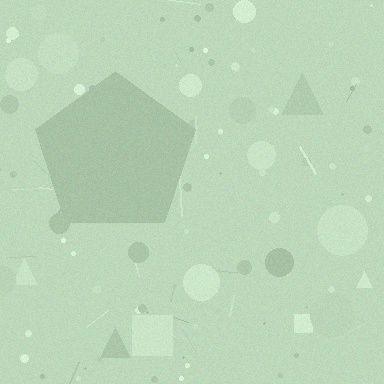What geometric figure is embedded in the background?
A pentagon is embedded in the background.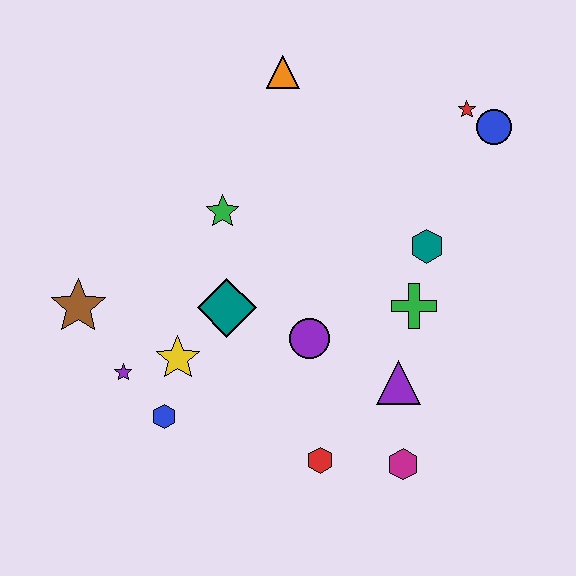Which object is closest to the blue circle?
The red star is closest to the blue circle.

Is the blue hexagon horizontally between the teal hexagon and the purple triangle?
No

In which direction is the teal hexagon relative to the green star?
The teal hexagon is to the right of the green star.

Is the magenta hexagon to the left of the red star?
Yes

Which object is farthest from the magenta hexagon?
The orange triangle is farthest from the magenta hexagon.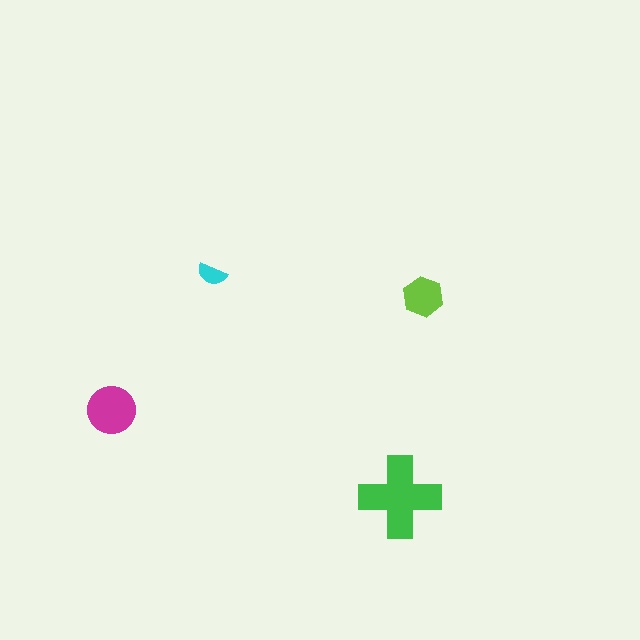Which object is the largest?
The green cross.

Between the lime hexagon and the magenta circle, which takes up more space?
The magenta circle.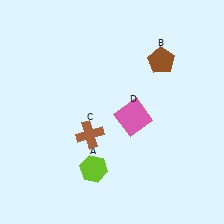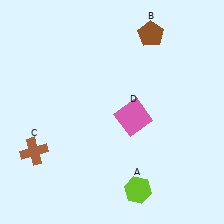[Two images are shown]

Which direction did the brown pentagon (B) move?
The brown pentagon (B) moved up.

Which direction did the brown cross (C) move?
The brown cross (C) moved left.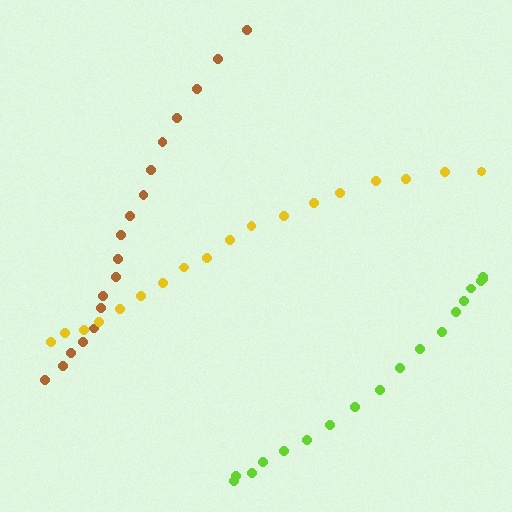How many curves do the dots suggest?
There are 3 distinct paths.